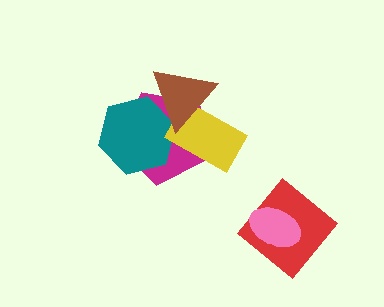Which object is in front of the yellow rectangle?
The brown triangle is in front of the yellow rectangle.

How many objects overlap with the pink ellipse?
1 object overlaps with the pink ellipse.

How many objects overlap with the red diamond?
1 object overlaps with the red diamond.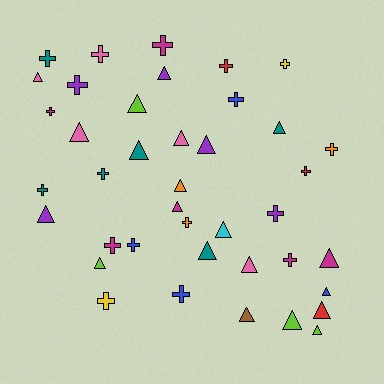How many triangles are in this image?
There are 21 triangles.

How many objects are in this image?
There are 40 objects.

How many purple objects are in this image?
There are 5 purple objects.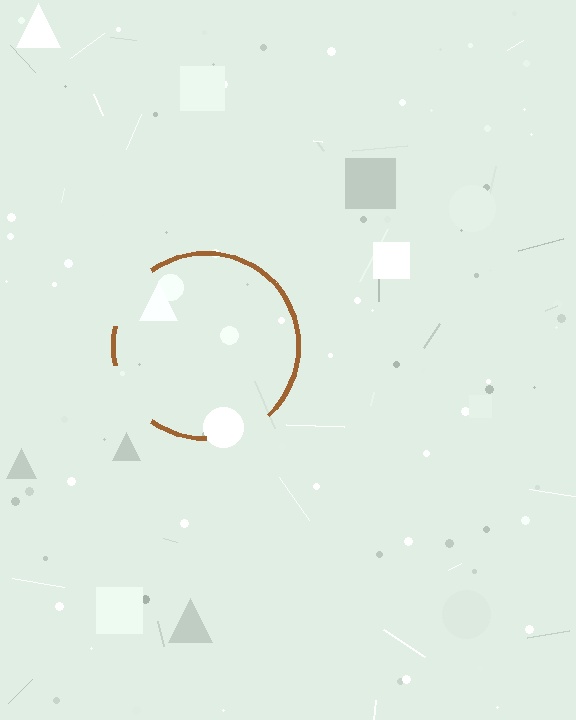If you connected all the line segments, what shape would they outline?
They would outline a circle.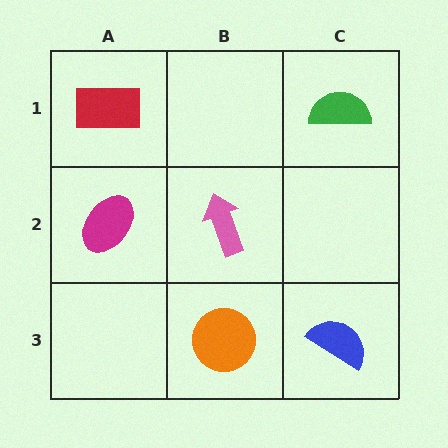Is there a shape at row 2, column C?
No, that cell is empty.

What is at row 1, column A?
A red rectangle.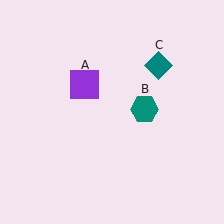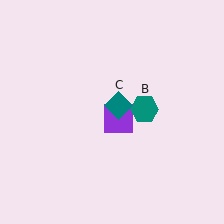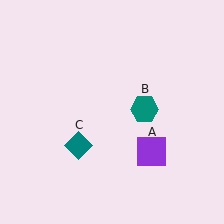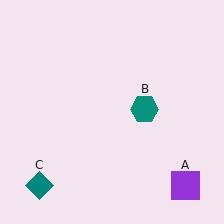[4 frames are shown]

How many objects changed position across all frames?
2 objects changed position: purple square (object A), teal diamond (object C).